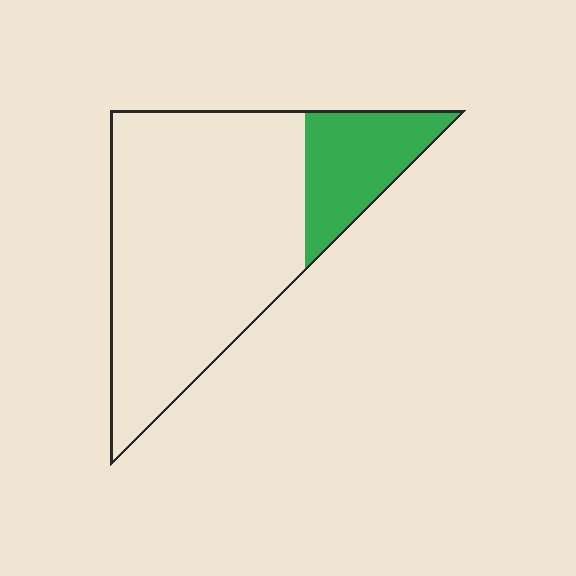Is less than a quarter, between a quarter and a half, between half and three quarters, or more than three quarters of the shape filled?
Less than a quarter.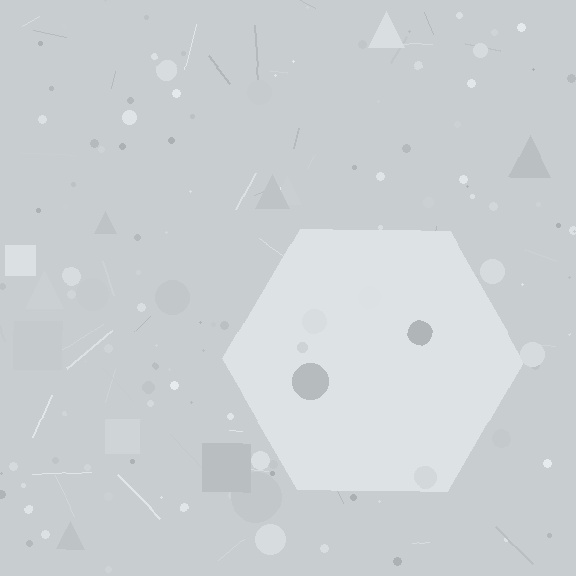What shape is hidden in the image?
A hexagon is hidden in the image.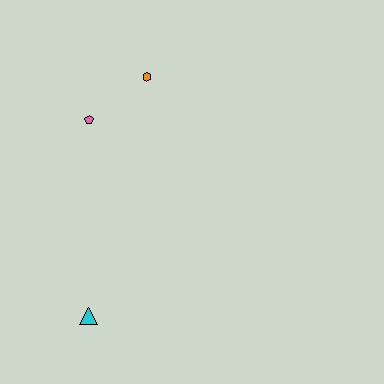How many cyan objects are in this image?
There is 1 cyan object.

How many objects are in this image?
There are 3 objects.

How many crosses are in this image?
There are no crosses.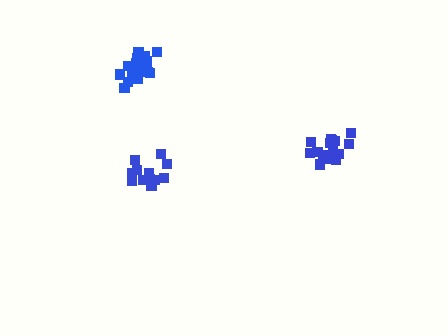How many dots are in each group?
Group 1: 17 dots, Group 2: 12 dots, Group 3: 17 dots (46 total).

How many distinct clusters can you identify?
There are 3 distinct clusters.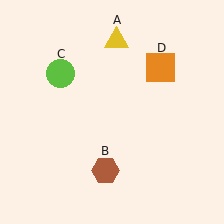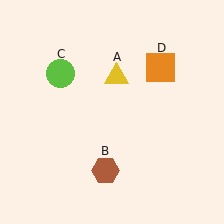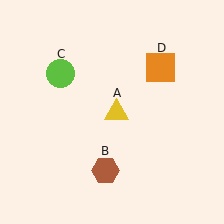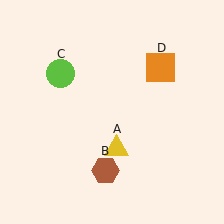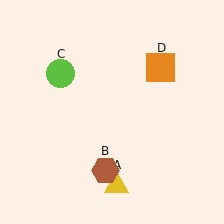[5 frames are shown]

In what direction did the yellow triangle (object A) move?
The yellow triangle (object A) moved down.